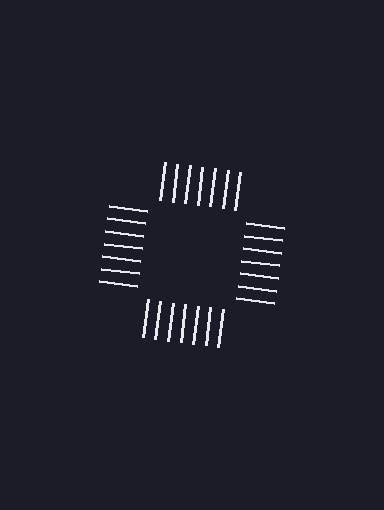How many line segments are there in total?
28 — 7 along each of the 4 edges.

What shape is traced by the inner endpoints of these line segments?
An illusory square — the line segments terminate on its edges but no continuous stroke is drawn.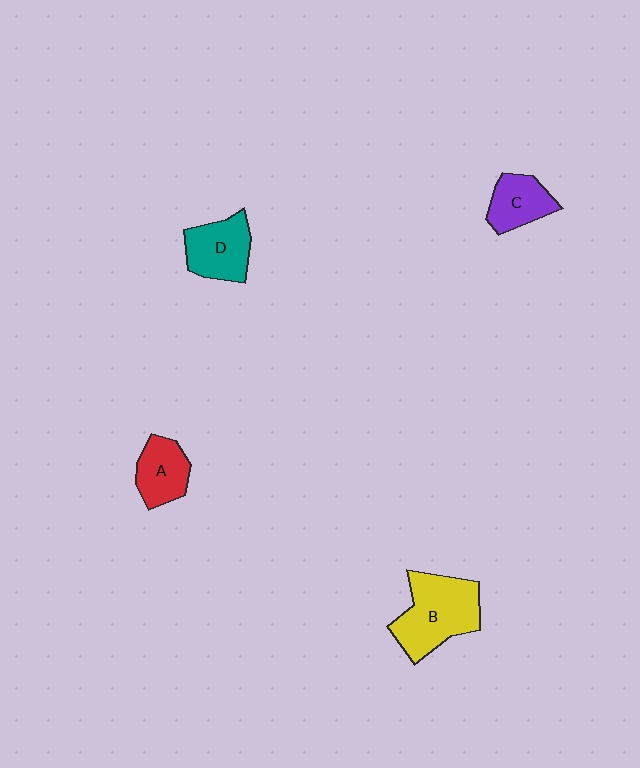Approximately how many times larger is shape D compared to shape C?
Approximately 1.2 times.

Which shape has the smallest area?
Shape C (purple).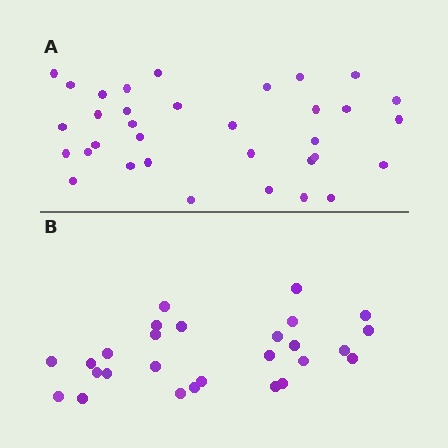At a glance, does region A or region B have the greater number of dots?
Region A (the top region) has more dots.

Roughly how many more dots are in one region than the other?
Region A has roughly 8 or so more dots than region B.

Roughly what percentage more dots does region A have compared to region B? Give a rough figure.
About 25% more.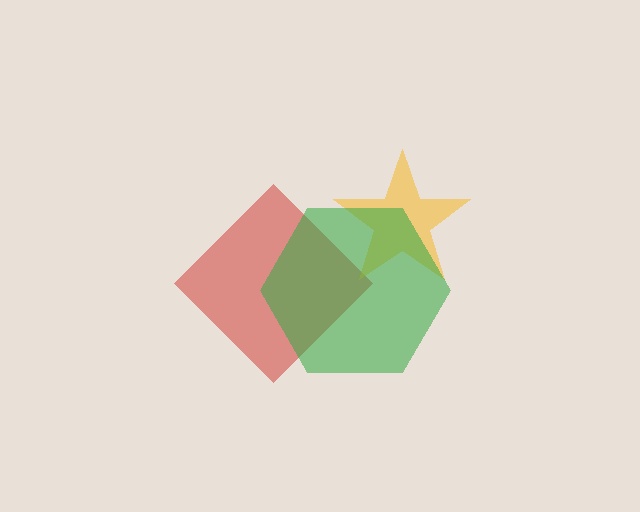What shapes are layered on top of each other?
The layered shapes are: a red diamond, a yellow star, a green hexagon.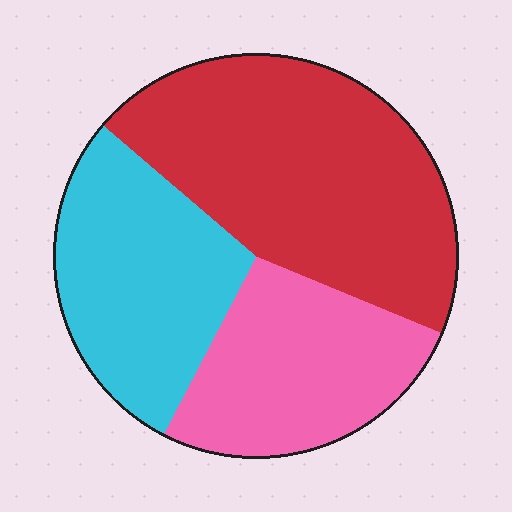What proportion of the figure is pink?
Pink covers about 25% of the figure.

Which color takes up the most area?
Red, at roughly 45%.